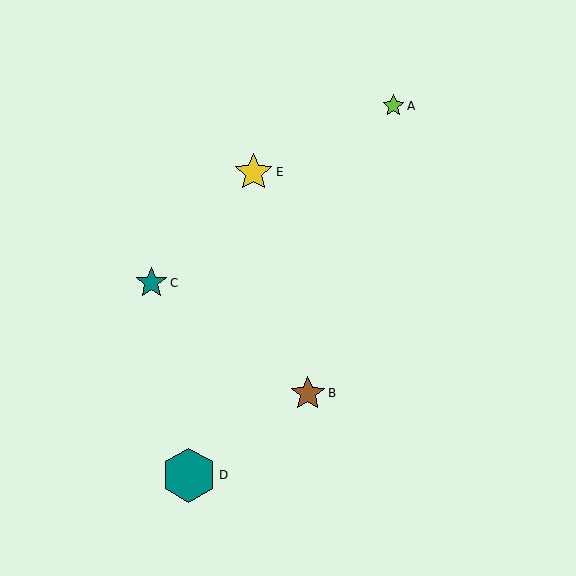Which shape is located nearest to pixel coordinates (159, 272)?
The teal star (labeled C) at (151, 283) is nearest to that location.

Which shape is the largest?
The teal hexagon (labeled D) is the largest.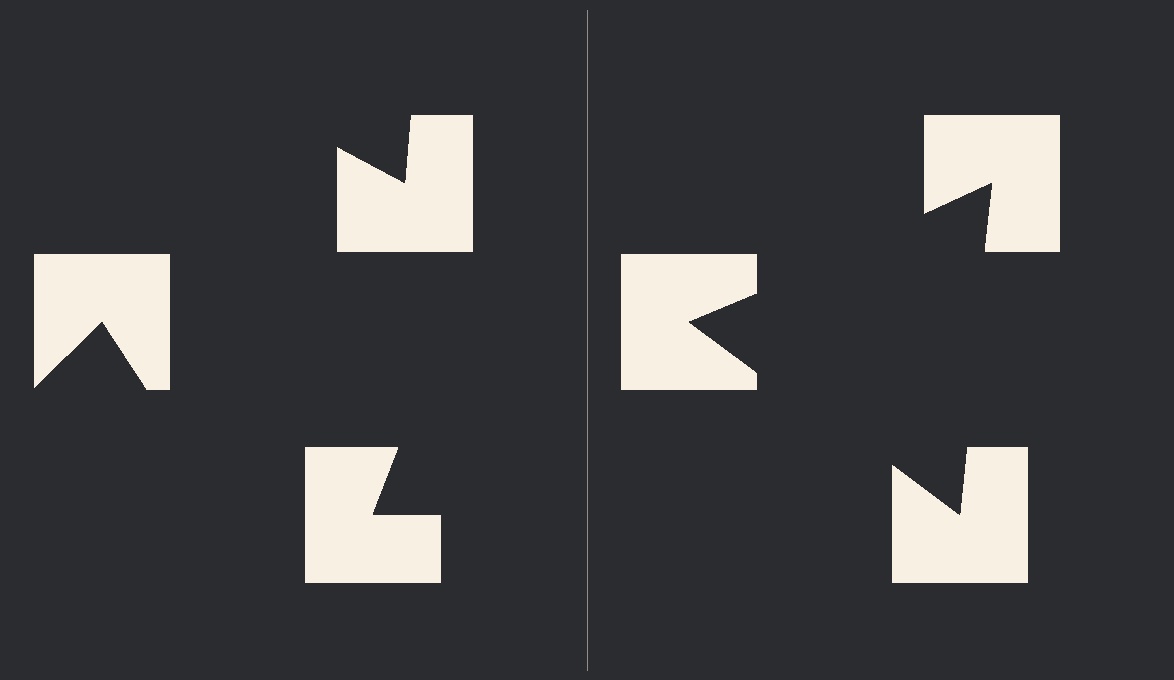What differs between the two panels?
The notched squares are positioned identically on both sides; only the wedge orientations differ. On the right they align to a triangle; on the left they are misaligned.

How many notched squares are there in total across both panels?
6 — 3 on each side.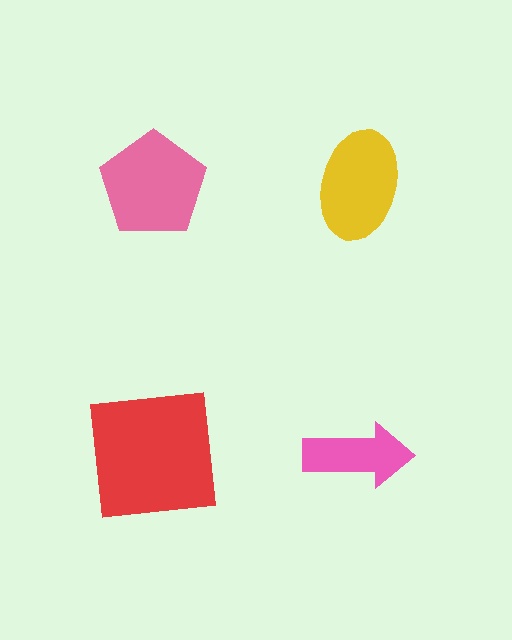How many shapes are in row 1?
2 shapes.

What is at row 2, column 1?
A red square.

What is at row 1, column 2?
A yellow ellipse.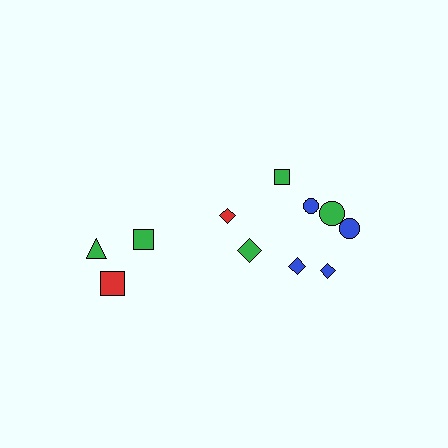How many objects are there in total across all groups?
There are 11 objects.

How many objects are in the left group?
There are 4 objects.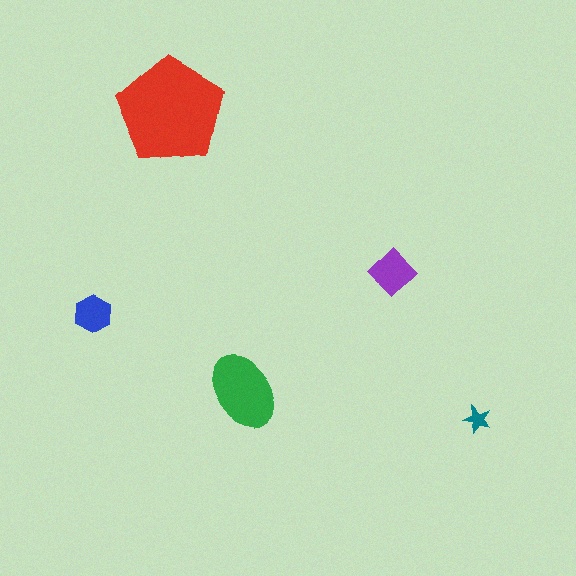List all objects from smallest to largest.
The teal star, the blue hexagon, the purple diamond, the green ellipse, the red pentagon.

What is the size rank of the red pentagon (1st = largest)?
1st.